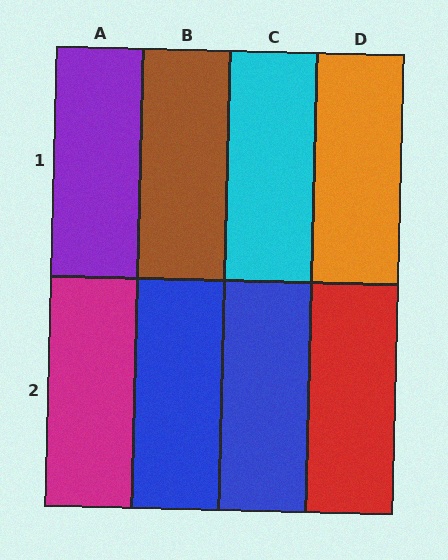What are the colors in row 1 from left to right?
Purple, brown, cyan, orange.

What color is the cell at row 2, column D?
Red.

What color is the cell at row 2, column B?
Blue.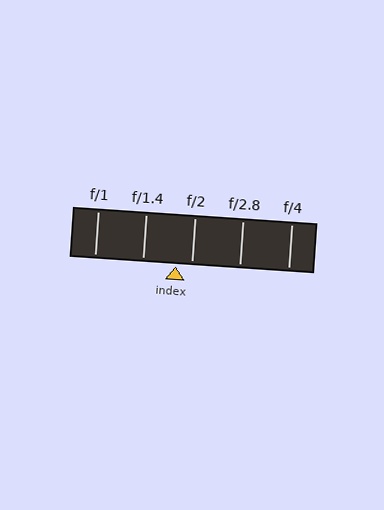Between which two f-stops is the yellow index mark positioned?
The index mark is between f/1.4 and f/2.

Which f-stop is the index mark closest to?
The index mark is closest to f/2.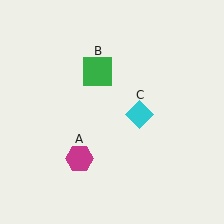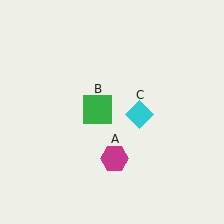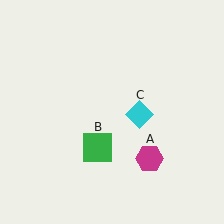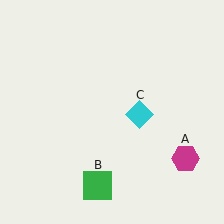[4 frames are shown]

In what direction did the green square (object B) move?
The green square (object B) moved down.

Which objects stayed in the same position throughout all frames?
Cyan diamond (object C) remained stationary.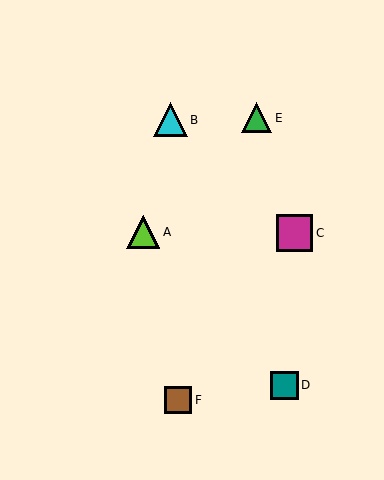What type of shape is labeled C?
Shape C is a magenta square.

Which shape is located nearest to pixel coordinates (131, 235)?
The lime triangle (labeled A) at (143, 232) is nearest to that location.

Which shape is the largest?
The magenta square (labeled C) is the largest.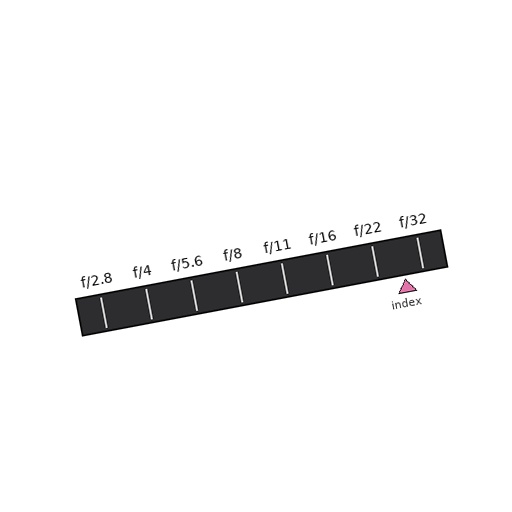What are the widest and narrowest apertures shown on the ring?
The widest aperture shown is f/2.8 and the narrowest is f/32.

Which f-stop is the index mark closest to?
The index mark is closest to f/32.